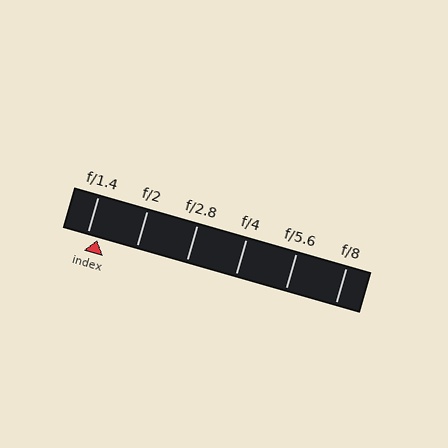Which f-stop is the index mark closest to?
The index mark is closest to f/1.4.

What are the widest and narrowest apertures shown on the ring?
The widest aperture shown is f/1.4 and the narrowest is f/8.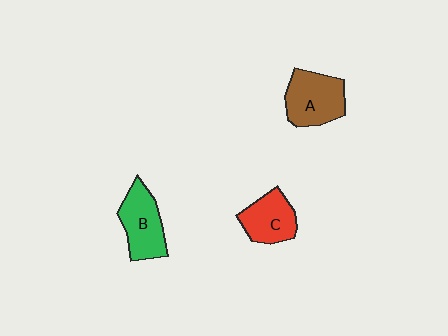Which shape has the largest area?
Shape A (brown).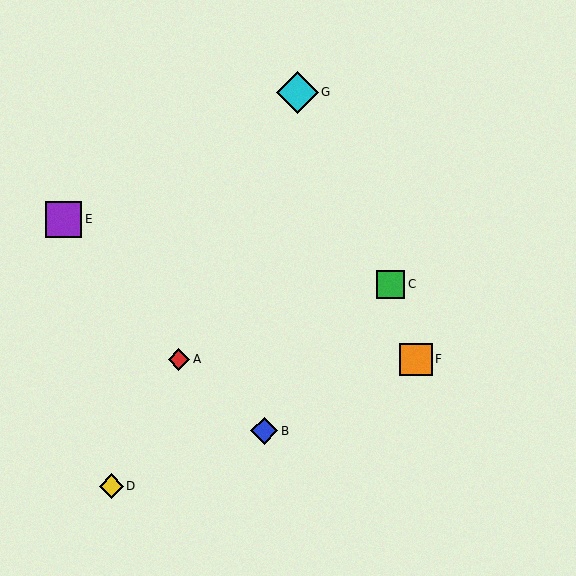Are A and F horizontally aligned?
Yes, both are at y≈359.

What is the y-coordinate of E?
Object E is at y≈219.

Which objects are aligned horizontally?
Objects A, F are aligned horizontally.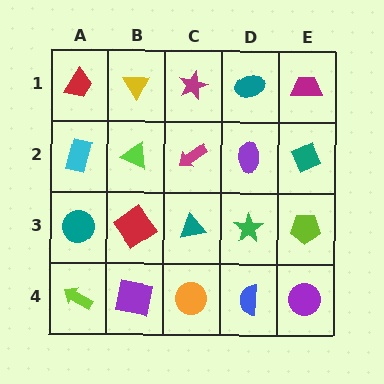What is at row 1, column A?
A red trapezoid.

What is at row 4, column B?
A purple square.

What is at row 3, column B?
A red diamond.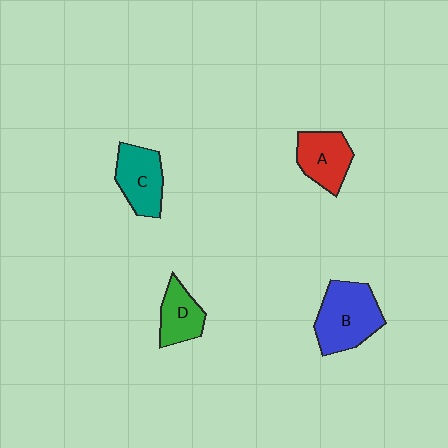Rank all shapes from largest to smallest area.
From largest to smallest: B (blue), C (teal), A (red), D (green).